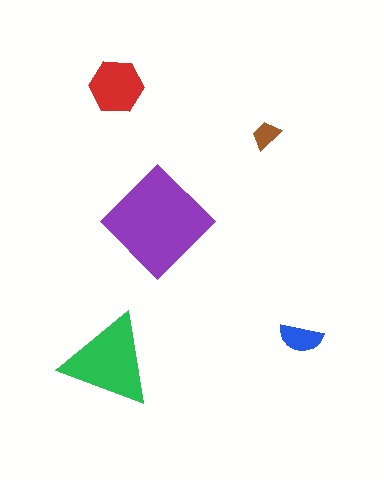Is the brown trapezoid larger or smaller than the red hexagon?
Smaller.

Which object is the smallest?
The brown trapezoid.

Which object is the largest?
The purple diamond.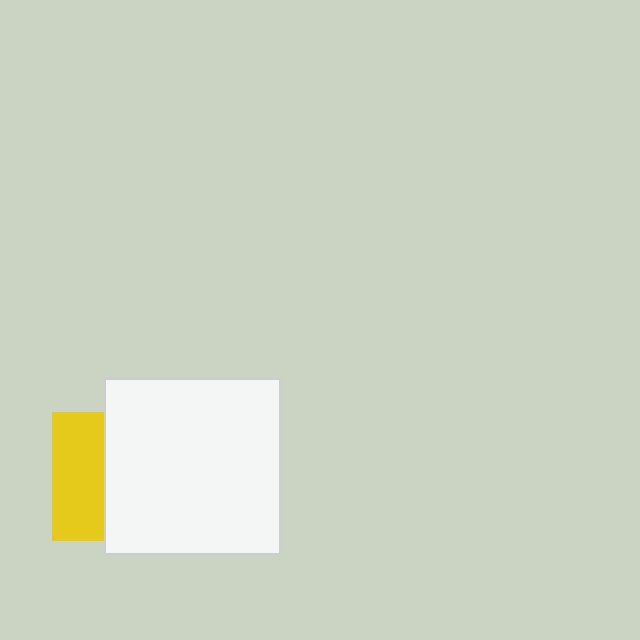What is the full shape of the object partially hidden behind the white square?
The partially hidden object is a yellow square.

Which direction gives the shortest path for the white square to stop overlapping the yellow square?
Moving right gives the shortest separation.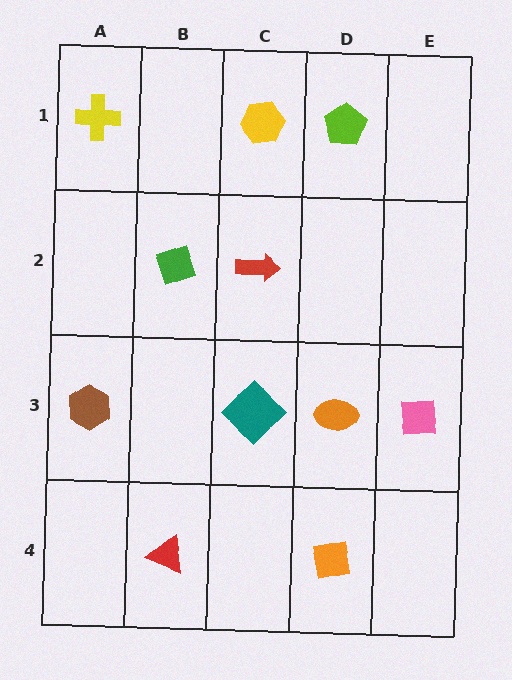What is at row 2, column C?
A red arrow.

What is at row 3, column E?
A pink square.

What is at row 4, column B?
A red triangle.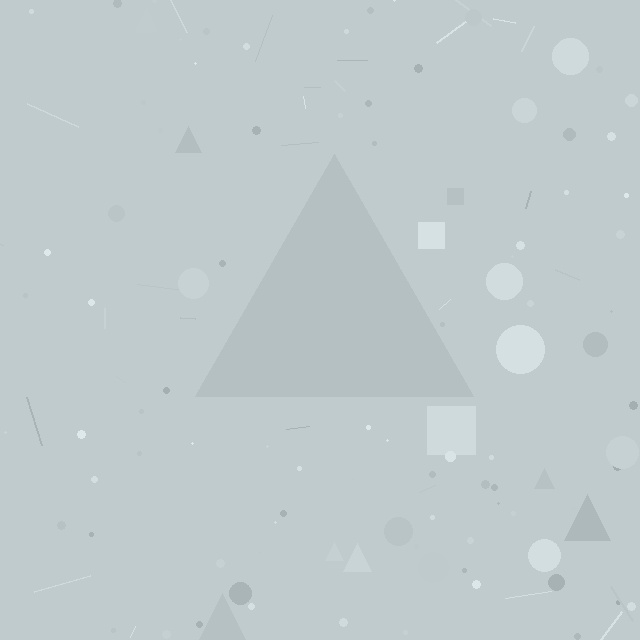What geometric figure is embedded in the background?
A triangle is embedded in the background.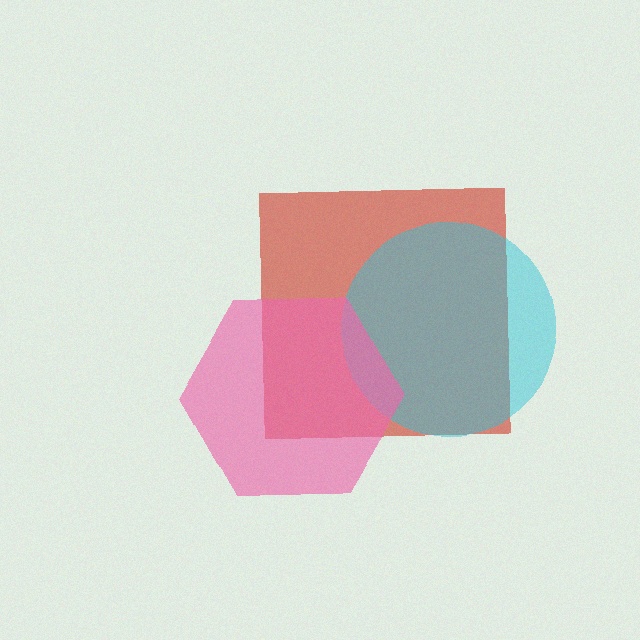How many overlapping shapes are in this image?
There are 3 overlapping shapes in the image.